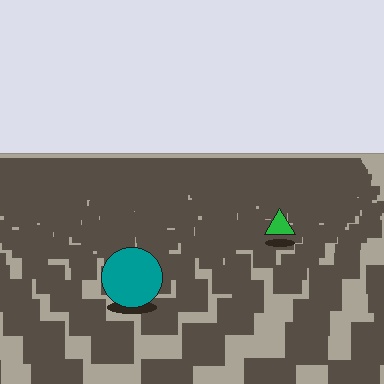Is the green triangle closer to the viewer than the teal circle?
No. The teal circle is closer — you can tell from the texture gradient: the ground texture is coarser near it.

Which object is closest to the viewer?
The teal circle is closest. The texture marks near it are larger and more spread out.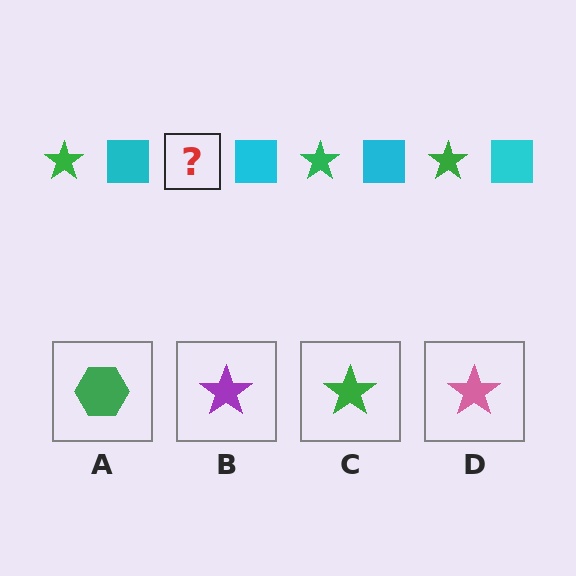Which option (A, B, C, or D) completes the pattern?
C.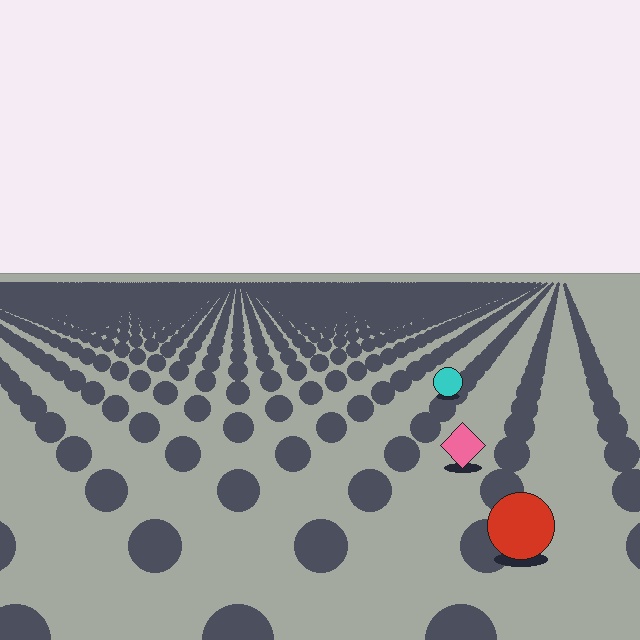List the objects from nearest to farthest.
From nearest to farthest: the red circle, the pink diamond, the cyan circle.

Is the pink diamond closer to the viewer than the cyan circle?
Yes. The pink diamond is closer — you can tell from the texture gradient: the ground texture is coarser near it.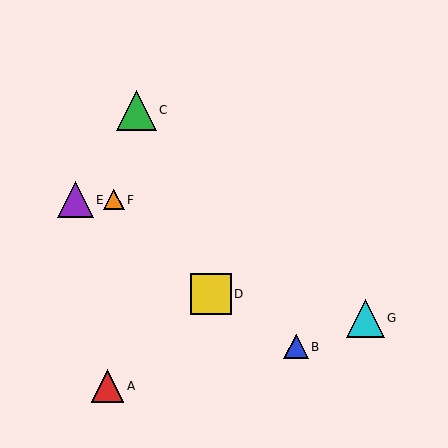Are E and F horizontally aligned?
Yes, both are at y≈200.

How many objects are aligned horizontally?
2 objects (E, F) are aligned horizontally.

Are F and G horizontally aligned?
No, F is at y≈200 and G is at y≈318.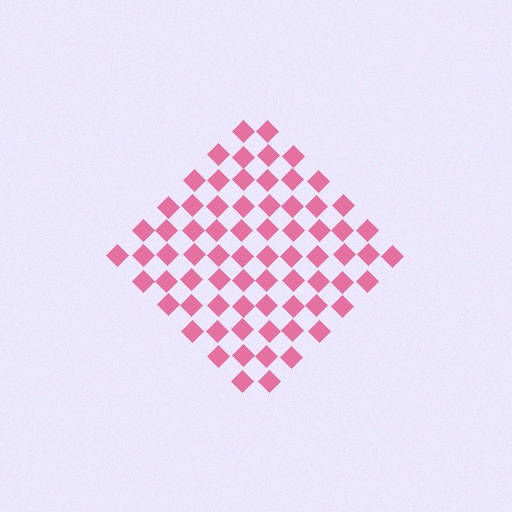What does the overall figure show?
The overall figure shows a diamond.